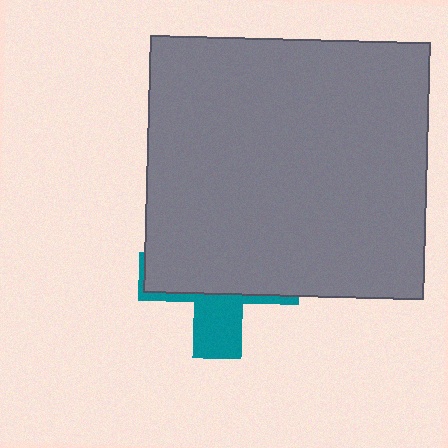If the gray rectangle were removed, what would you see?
You would see the complete teal cross.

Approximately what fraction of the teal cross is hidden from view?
Roughly 68% of the teal cross is hidden behind the gray rectangle.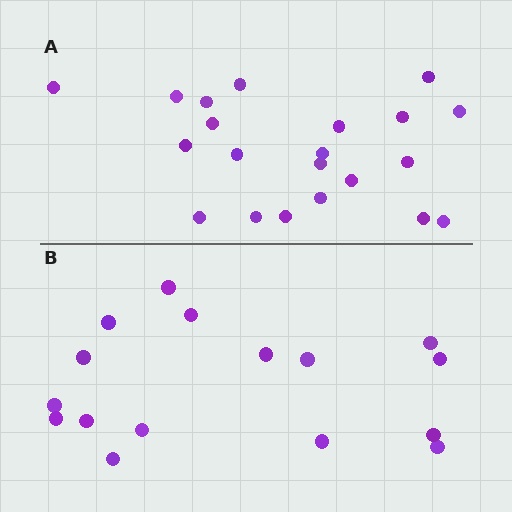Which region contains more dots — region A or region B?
Region A (the top region) has more dots.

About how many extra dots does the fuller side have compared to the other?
Region A has about 5 more dots than region B.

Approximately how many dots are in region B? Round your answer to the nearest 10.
About 20 dots. (The exact count is 16, which rounds to 20.)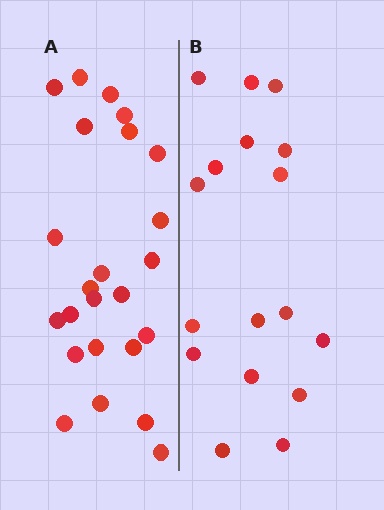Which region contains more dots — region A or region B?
Region A (the left region) has more dots.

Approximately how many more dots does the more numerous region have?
Region A has roughly 8 or so more dots than region B.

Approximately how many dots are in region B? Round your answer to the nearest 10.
About 20 dots. (The exact count is 17, which rounds to 20.)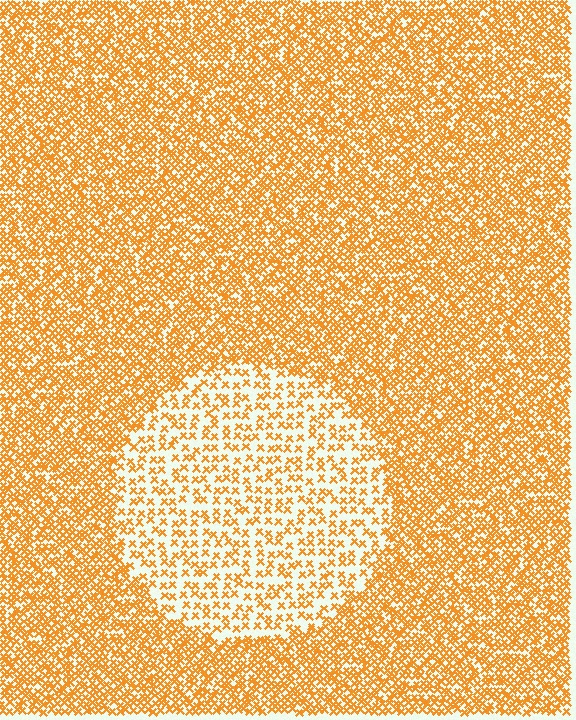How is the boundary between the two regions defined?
The boundary is defined by a change in element density (approximately 2.4x ratio). All elements are the same color, size, and shape.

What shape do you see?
I see a circle.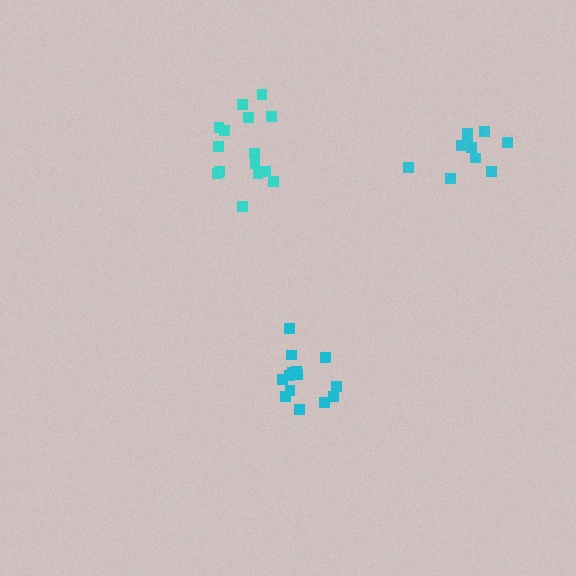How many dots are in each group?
Group 1: 14 dots, Group 2: 15 dots, Group 3: 10 dots (39 total).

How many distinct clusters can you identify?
There are 3 distinct clusters.